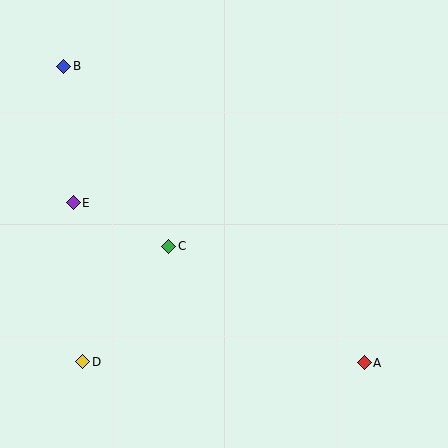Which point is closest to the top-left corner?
Point B is closest to the top-left corner.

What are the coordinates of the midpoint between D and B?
The midpoint between D and B is at (73, 214).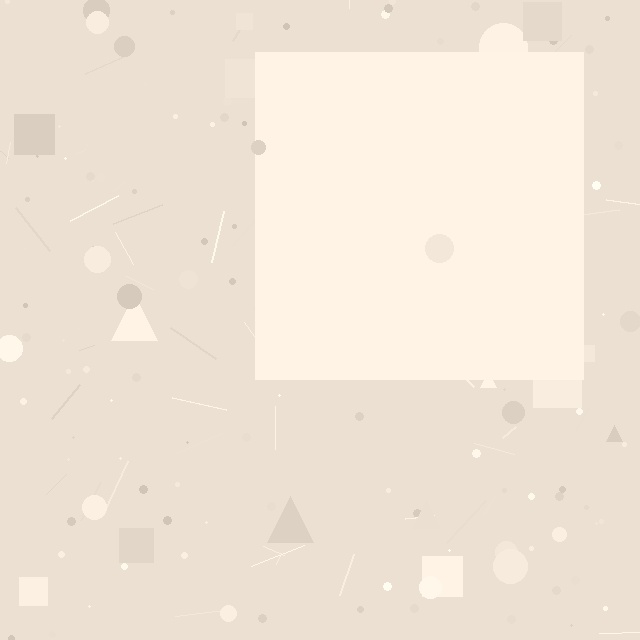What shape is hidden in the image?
A square is hidden in the image.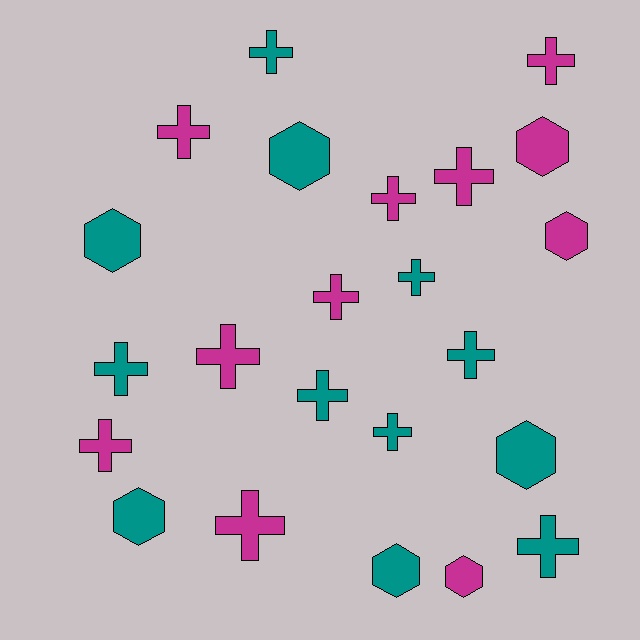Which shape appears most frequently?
Cross, with 15 objects.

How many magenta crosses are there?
There are 8 magenta crosses.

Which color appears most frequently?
Teal, with 12 objects.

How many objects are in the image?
There are 23 objects.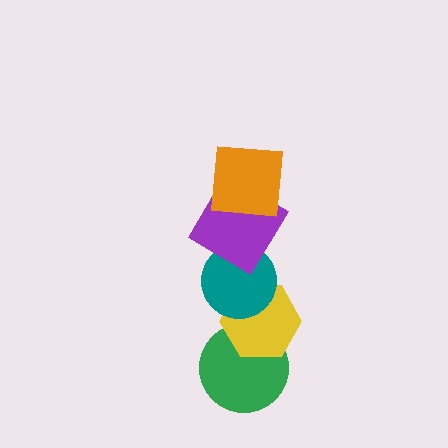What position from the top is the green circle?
The green circle is 5th from the top.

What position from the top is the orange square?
The orange square is 1st from the top.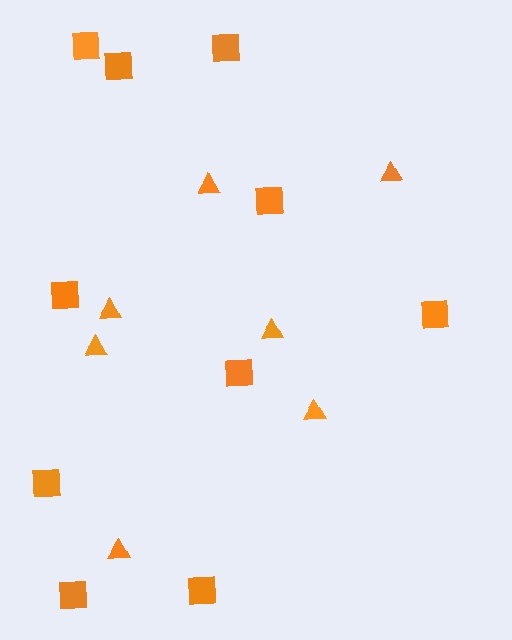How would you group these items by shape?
There are 2 groups: one group of squares (10) and one group of triangles (7).